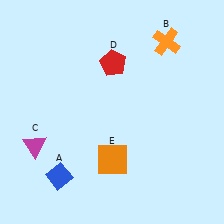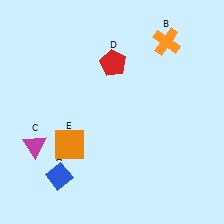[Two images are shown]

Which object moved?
The orange square (E) moved left.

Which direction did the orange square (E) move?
The orange square (E) moved left.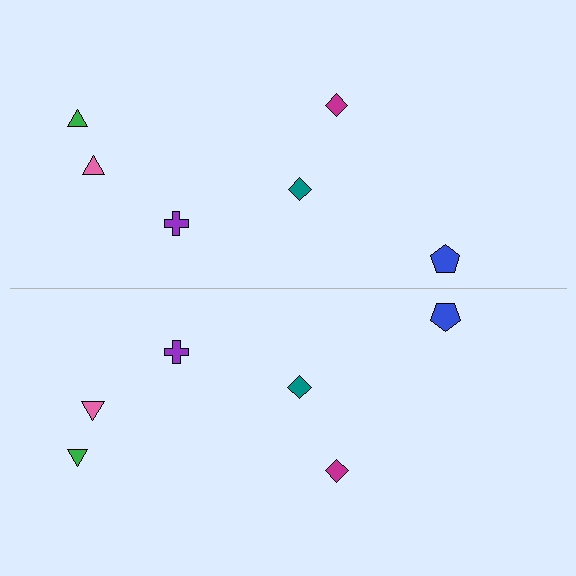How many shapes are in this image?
There are 12 shapes in this image.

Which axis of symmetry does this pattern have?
The pattern has a horizontal axis of symmetry running through the center of the image.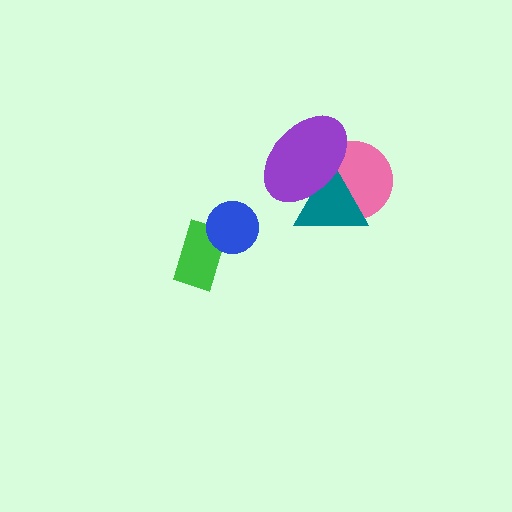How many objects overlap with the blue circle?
1 object overlaps with the blue circle.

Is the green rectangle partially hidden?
Yes, it is partially covered by another shape.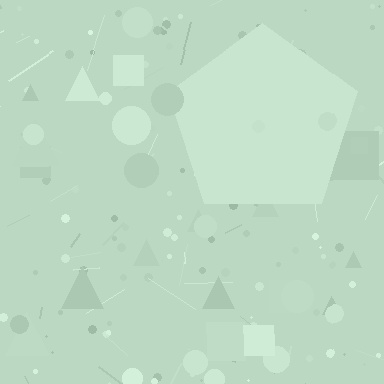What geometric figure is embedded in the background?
A pentagon is embedded in the background.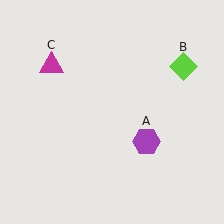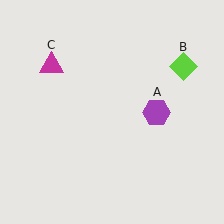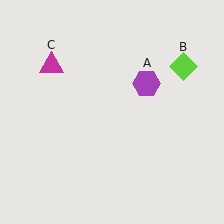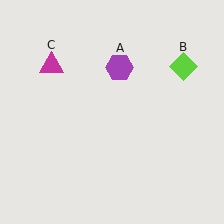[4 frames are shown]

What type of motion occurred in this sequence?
The purple hexagon (object A) rotated counterclockwise around the center of the scene.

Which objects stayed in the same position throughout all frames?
Lime diamond (object B) and magenta triangle (object C) remained stationary.